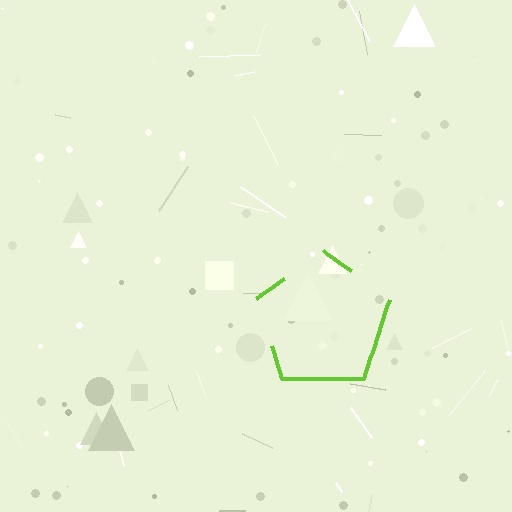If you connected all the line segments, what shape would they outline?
They would outline a pentagon.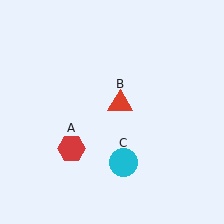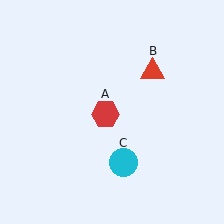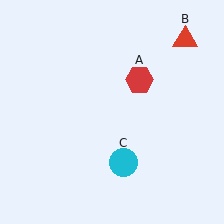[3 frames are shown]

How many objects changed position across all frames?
2 objects changed position: red hexagon (object A), red triangle (object B).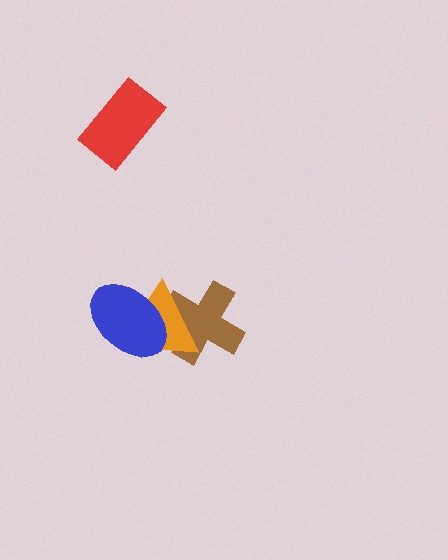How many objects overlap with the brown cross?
2 objects overlap with the brown cross.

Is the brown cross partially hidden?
Yes, it is partially covered by another shape.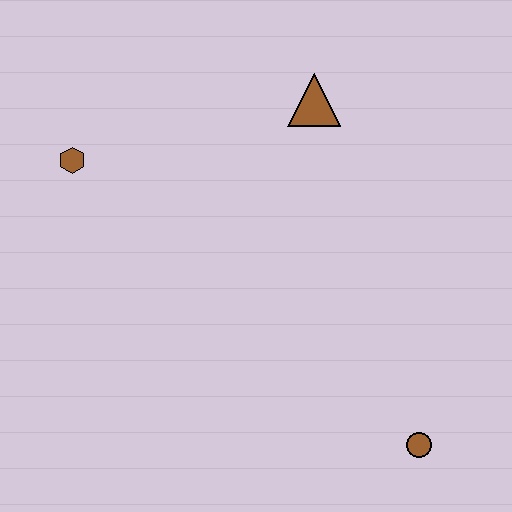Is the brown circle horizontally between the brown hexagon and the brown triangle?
No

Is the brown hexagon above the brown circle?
Yes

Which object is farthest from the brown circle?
The brown hexagon is farthest from the brown circle.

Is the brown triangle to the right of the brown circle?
No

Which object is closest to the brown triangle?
The brown hexagon is closest to the brown triangle.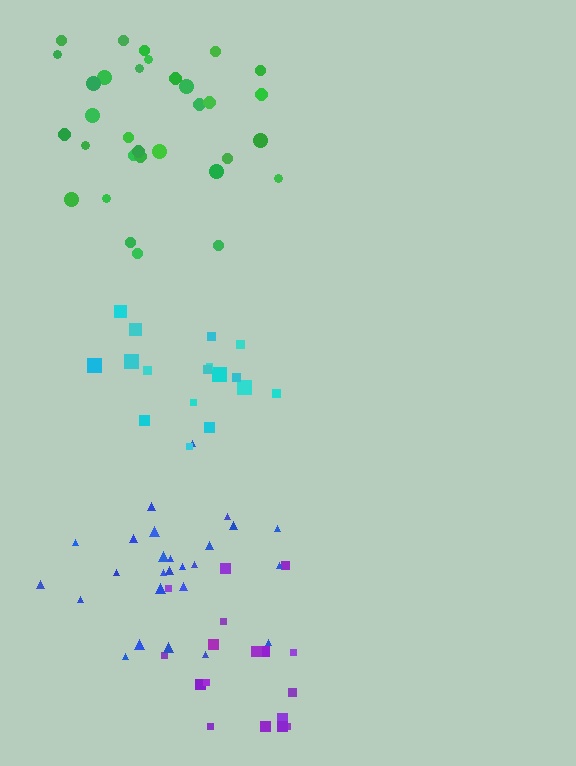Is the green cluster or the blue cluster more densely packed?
Green.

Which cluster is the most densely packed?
Green.